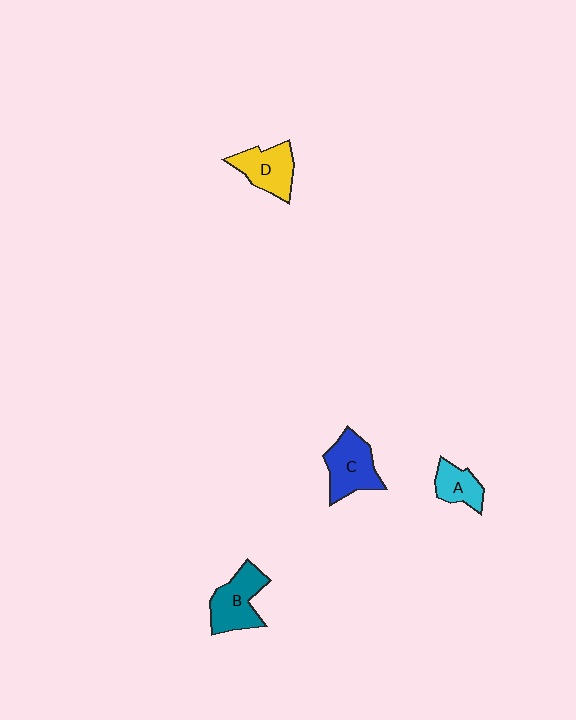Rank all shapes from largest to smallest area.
From largest to smallest: C (blue), B (teal), D (yellow), A (cyan).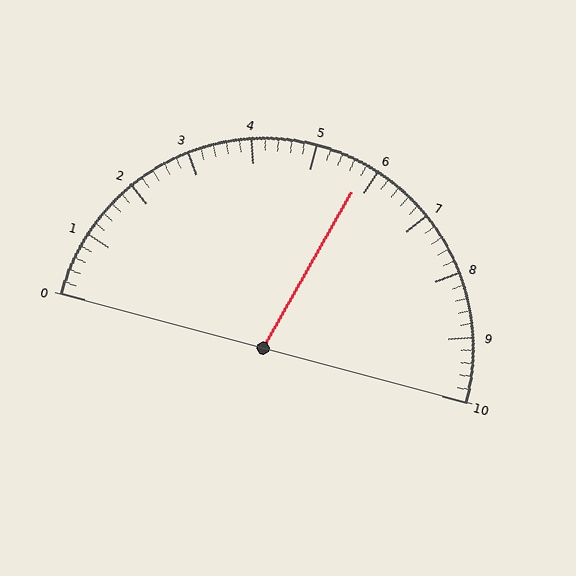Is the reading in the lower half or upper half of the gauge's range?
The reading is in the upper half of the range (0 to 10).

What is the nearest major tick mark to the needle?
The nearest major tick mark is 6.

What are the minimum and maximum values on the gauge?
The gauge ranges from 0 to 10.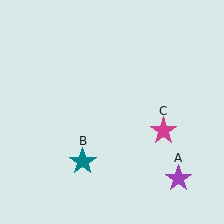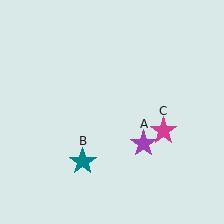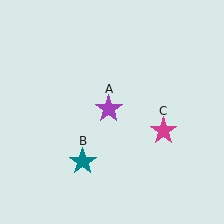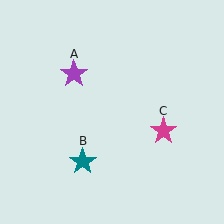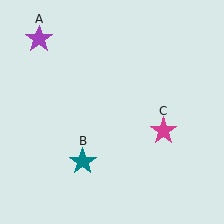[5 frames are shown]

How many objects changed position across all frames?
1 object changed position: purple star (object A).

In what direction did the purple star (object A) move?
The purple star (object A) moved up and to the left.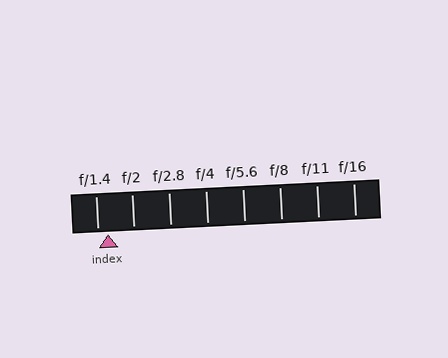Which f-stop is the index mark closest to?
The index mark is closest to f/1.4.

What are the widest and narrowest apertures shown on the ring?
The widest aperture shown is f/1.4 and the narrowest is f/16.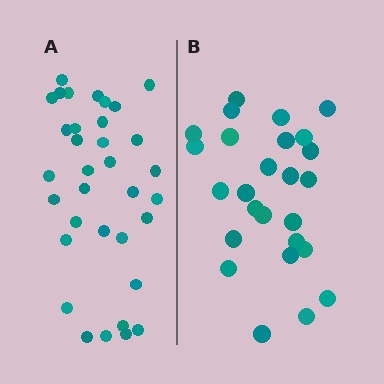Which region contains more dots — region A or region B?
Region A (the left region) has more dots.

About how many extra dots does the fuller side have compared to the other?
Region A has roughly 8 or so more dots than region B.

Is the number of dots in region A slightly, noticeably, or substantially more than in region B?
Region A has noticeably more, but not dramatically so. The ratio is roughly 1.3 to 1.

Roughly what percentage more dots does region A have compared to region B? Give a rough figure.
About 30% more.